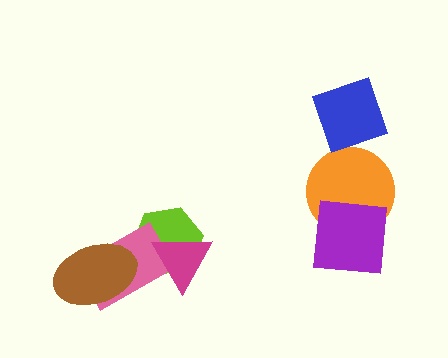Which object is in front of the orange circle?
The purple square is in front of the orange circle.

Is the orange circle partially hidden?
Yes, it is partially covered by another shape.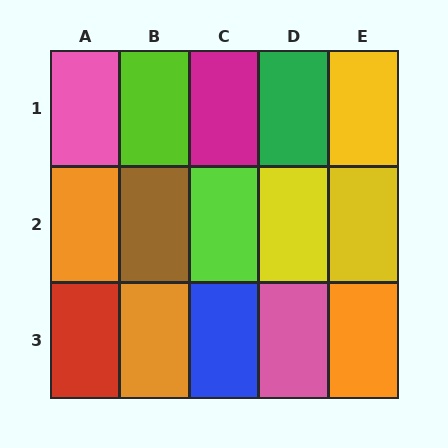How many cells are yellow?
3 cells are yellow.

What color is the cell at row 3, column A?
Red.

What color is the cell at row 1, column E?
Yellow.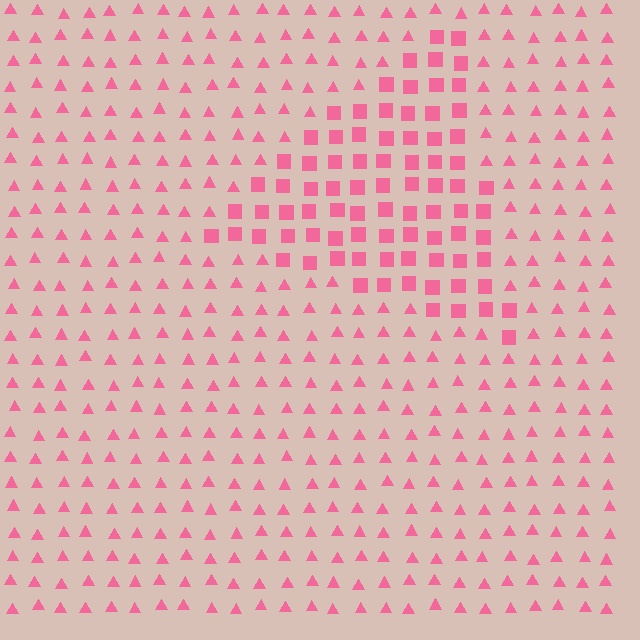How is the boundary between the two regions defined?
The boundary is defined by a change in element shape: squares inside vs. triangles outside. All elements share the same color and spacing.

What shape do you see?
I see a triangle.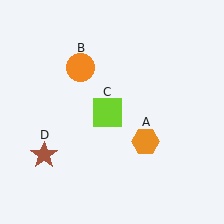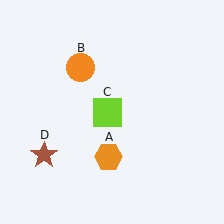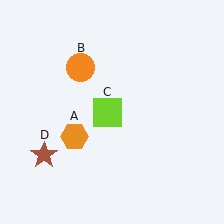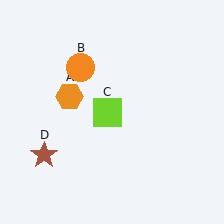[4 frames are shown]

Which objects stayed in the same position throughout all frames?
Orange circle (object B) and lime square (object C) and brown star (object D) remained stationary.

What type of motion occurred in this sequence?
The orange hexagon (object A) rotated clockwise around the center of the scene.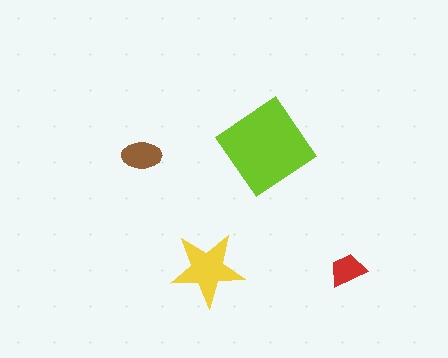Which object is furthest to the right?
The red trapezoid is rightmost.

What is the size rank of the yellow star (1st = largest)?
2nd.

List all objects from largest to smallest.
The lime diamond, the yellow star, the brown ellipse, the red trapezoid.